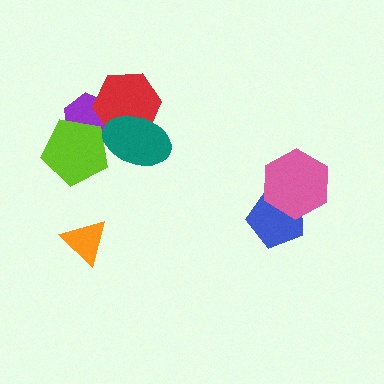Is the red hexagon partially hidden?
Yes, it is partially covered by another shape.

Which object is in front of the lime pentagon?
The teal ellipse is in front of the lime pentagon.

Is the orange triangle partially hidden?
No, no other shape covers it.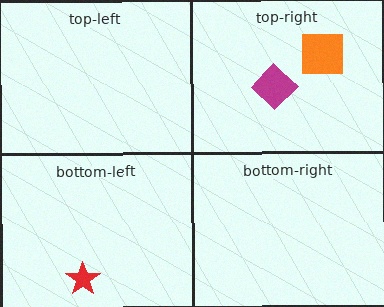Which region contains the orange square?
The top-right region.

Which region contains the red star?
The bottom-left region.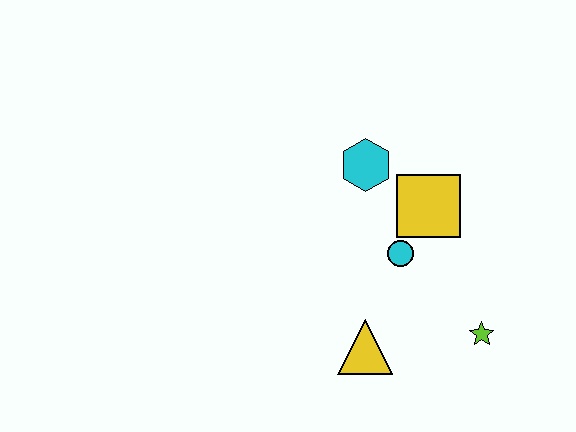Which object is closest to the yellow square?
The cyan circle is closest to the yellow square.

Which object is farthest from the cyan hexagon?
The lime star is farthest from the cyan hexagon.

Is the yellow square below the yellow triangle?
No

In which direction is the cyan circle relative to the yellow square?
The cyan circle is below the yellow square.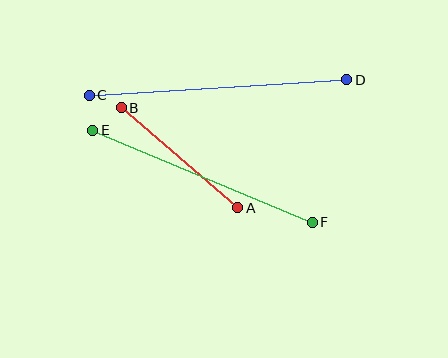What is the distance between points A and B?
The distance is approximately 154 pixels.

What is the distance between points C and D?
The distance is approximately 258 pixels.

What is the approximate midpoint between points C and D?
The midpoint is at approximately (218, 88) pixels.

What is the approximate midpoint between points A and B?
The midpoint is at approximately (179, 158) pixels.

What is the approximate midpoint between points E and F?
The midpoint is at approximately (203, 176) pixels.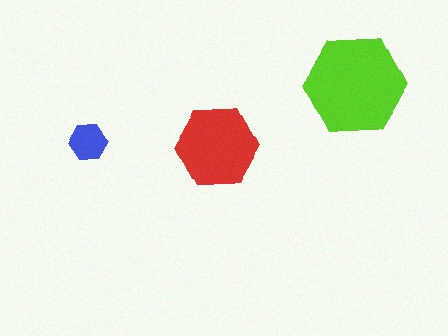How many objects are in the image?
There are 3 objects in the image.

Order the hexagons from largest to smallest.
the lime one, the red one, the blue one.